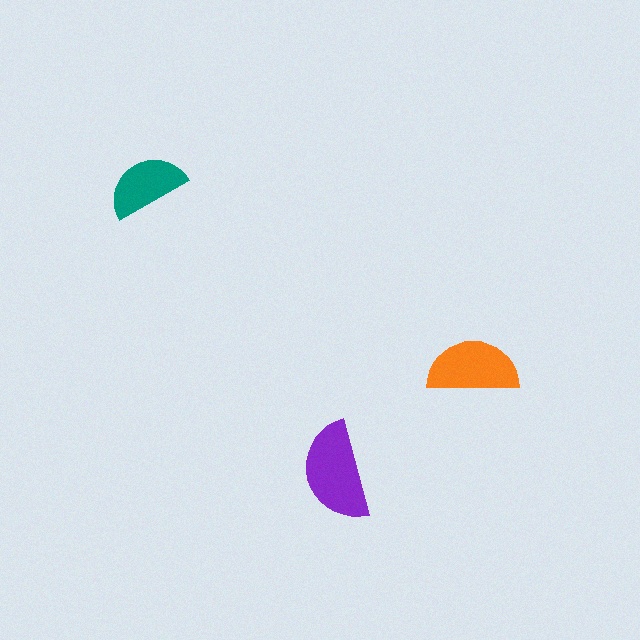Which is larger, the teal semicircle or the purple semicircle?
The purple one.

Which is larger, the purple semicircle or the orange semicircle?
The purple one.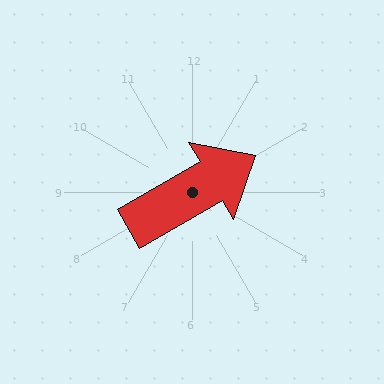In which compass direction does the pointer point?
Northeast.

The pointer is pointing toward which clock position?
Roughly 2 o'clock.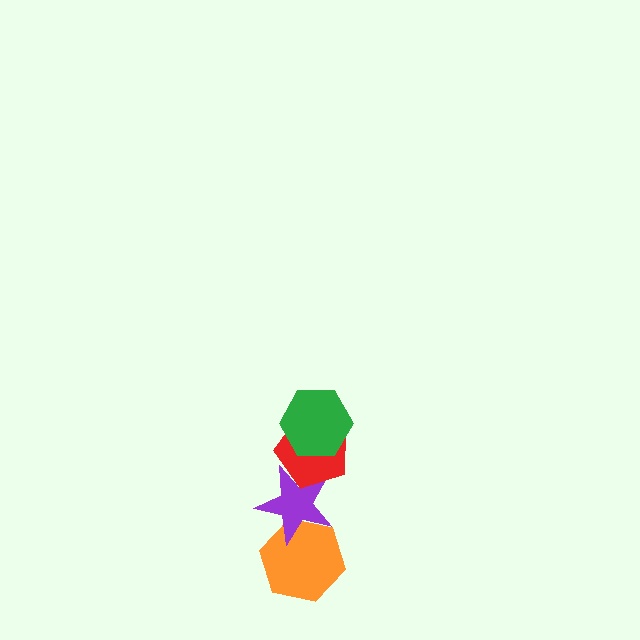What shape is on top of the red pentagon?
The green hexagon is on top of the red pentagon.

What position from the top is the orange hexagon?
The orange hexagon is 4th from the top.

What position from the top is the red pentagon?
The red pentagon is 2nd from the top.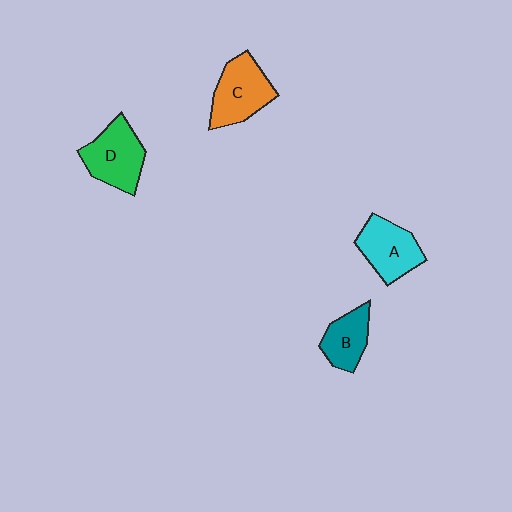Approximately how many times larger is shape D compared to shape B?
Approximately 1.4 times.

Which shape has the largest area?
Shape D (green).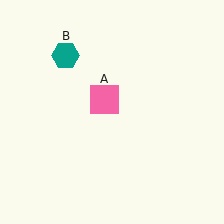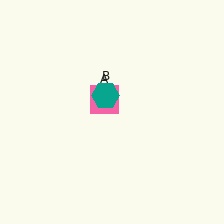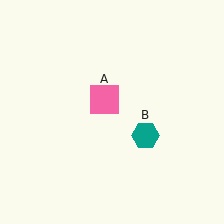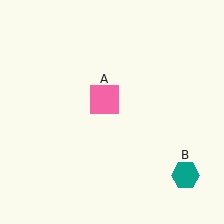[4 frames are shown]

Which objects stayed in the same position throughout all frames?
Pink square (object A) remained stationary.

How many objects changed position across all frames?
1 object changed position: teal hexagon (object B).